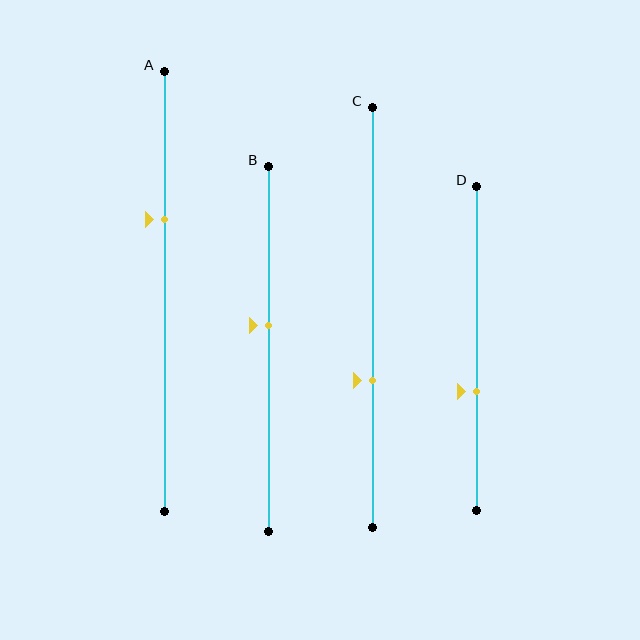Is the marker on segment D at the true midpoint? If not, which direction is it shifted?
No, the marker on segment D is shifted downward by about 13% of the segment length.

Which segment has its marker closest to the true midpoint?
Segment B has its marker closest to the true midpoint.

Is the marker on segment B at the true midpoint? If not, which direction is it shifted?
No, the marker on segment B is shifted upward by about 6% of the segment length.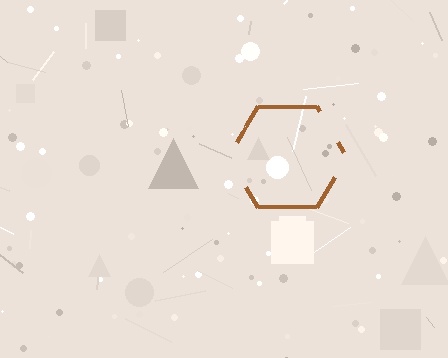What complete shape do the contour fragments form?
The contour fragments form a hexagon.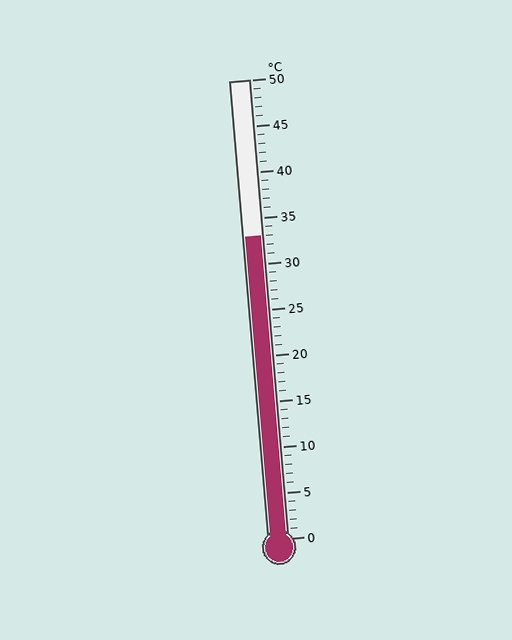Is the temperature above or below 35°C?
The temperature is below 35°C.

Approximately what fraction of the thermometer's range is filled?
The thermometer is filled to approximately 65% of its range.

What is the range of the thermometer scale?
The thermometer scale ranges from 0°C to 50°C.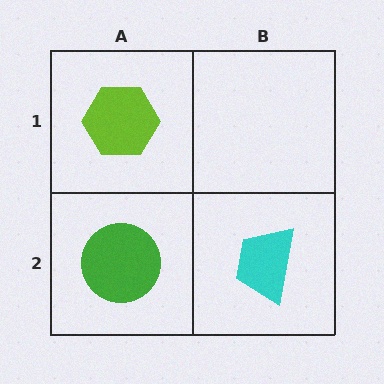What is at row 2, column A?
A green circle.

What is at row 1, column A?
A lime hexagon.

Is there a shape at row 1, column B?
No, that cell is empty.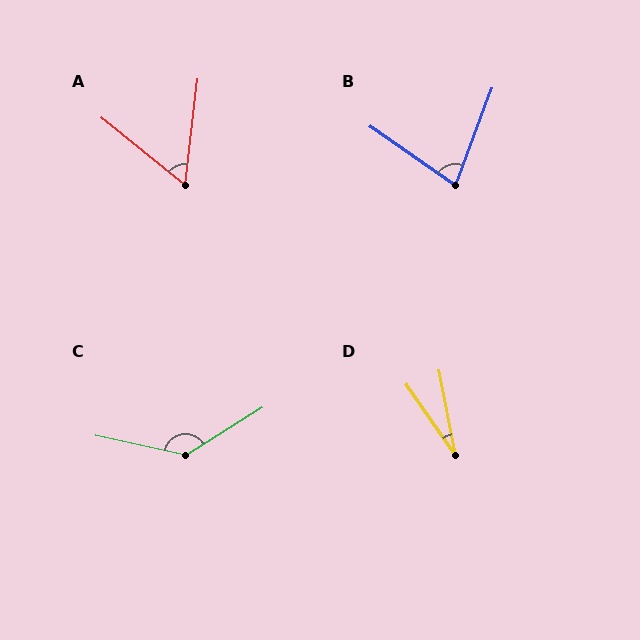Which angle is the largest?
C, at approximately 136 degrees.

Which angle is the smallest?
D, at approximately 24 degrees.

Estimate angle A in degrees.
Approximately 58 degrees.